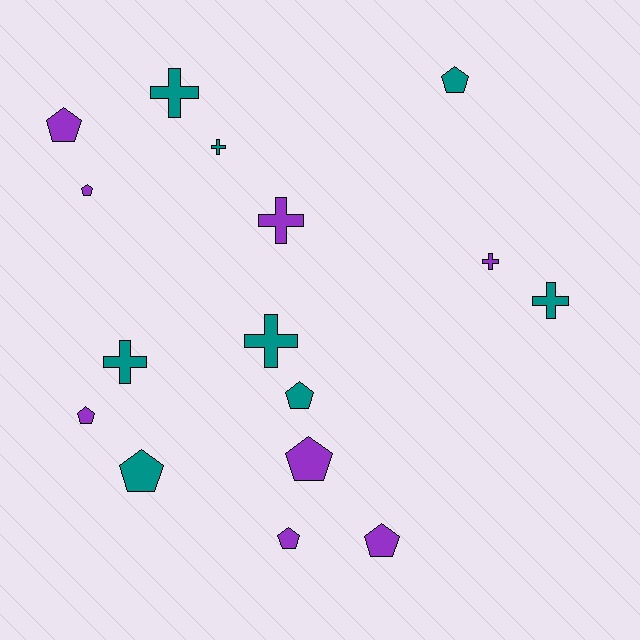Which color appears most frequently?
Teal, with 8 objects.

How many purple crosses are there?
There are 2 purple crosses.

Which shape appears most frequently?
Pentagon, with 9 objects.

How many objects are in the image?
There are 16 objects.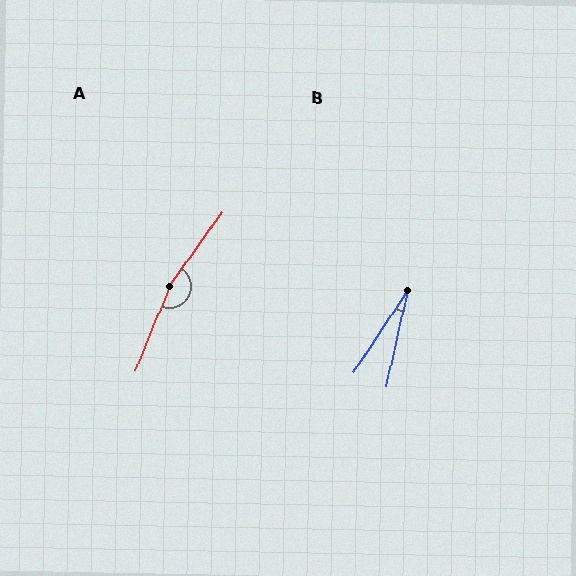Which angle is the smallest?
B, at approximately 21 degrees.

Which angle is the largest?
A, at approximately 166 degrees.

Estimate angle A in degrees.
Approximately 166 degrees.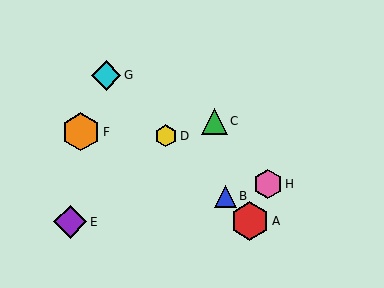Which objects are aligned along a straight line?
Objects A, B, D, G are aligned along a straight line.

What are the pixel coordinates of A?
Object A is at (250, 221).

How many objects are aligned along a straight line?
4 objects (A, B, D, G) are aligned along a straight line.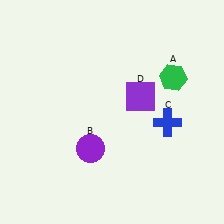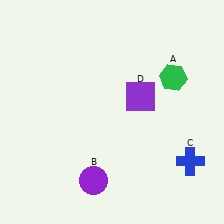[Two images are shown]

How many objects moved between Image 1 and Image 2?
2 objects moved between the two images.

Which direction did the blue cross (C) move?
The blue cross (C) moved down.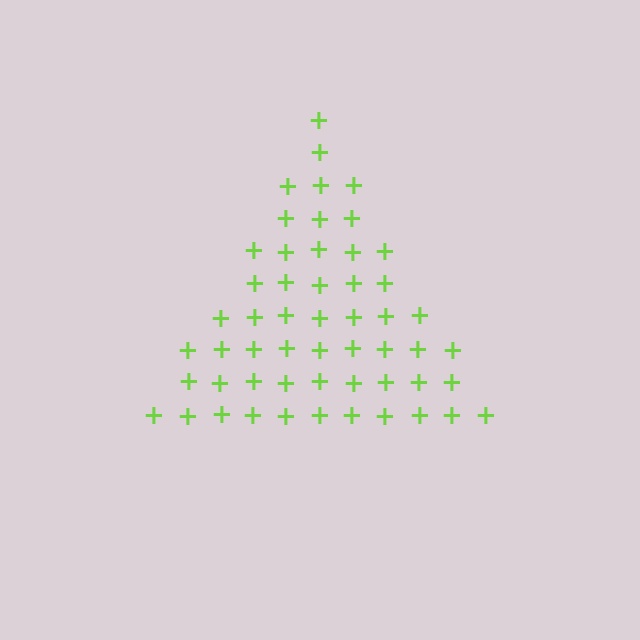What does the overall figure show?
The overall figure shows a triangle.